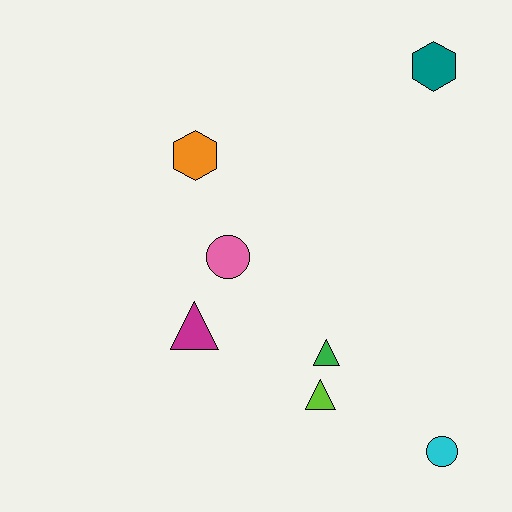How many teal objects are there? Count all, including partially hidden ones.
There is 1 teal object.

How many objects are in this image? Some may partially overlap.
There are 7 objects.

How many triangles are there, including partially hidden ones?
There are 3 triangles.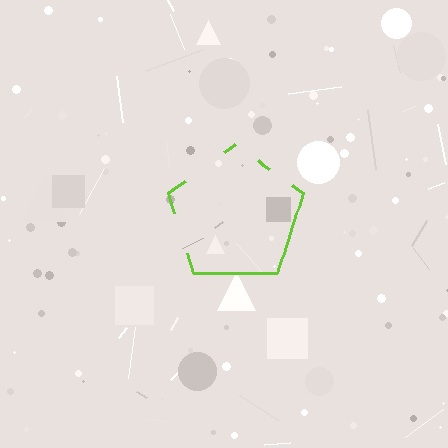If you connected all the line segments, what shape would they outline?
They would outline a pentagon.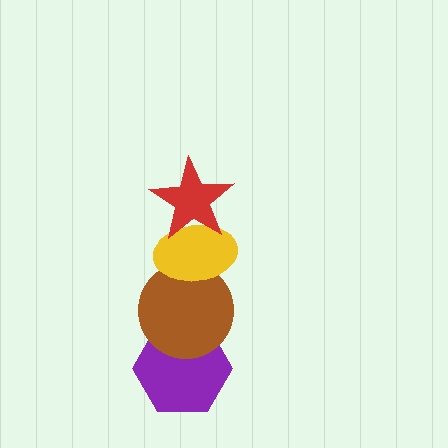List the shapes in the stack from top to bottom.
From top to bottom: the red star, the yellow ellipse, the brown circle, the purple hexagon.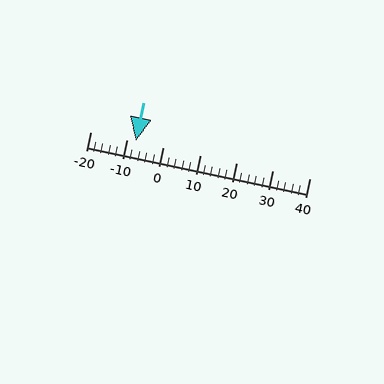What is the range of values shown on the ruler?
The ruler shows values from -20 to 40.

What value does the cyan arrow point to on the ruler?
The cyan arrow points to approximately -8.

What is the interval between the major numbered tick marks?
The major tick marks are spaced 10 units apart.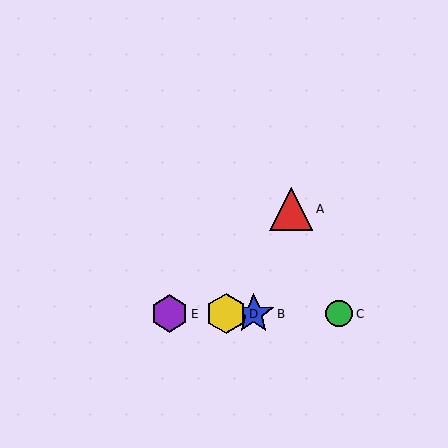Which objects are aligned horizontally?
Objects B, C, D, E are aligned horizontally.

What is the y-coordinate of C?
Object C is at y≈314.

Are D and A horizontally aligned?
No, D is at y≈314 and A is at y≈209.